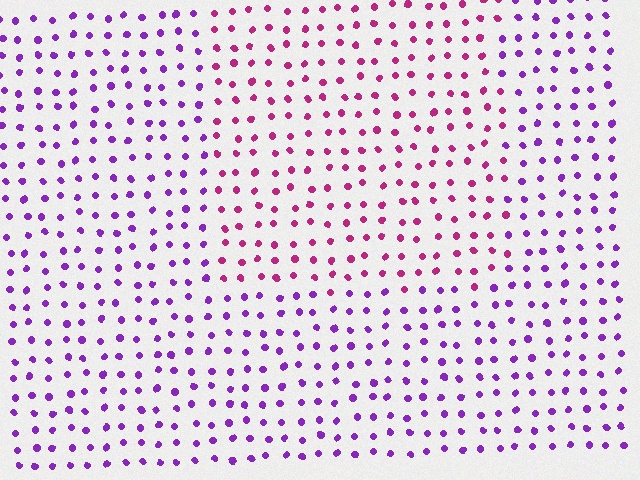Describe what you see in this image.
The image is filled with small purple elements in a uniform arrangement. A rectangle-shaped region is visible where the elements are tinted to a slightly different hue, forming a subtle color boundary.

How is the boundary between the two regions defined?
The boundary is defined purely by a slight shift in hue (about 43 degrees). Spacing, size, and orientation are identical on both sides.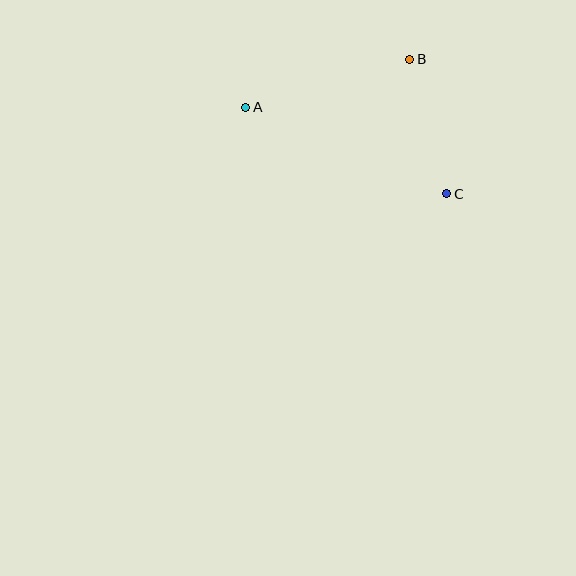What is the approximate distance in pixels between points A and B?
The distance between A and B is approximately 171 pixels.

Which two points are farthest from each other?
Points A and C are farthest from each other.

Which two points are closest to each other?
Points B and C are closest to each other.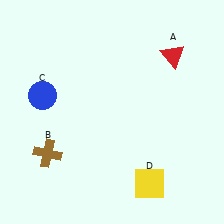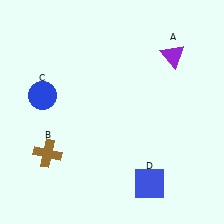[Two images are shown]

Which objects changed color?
A changed from red to purple. D changed from yellow to blue.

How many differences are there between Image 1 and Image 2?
There are 2 differences between the two images.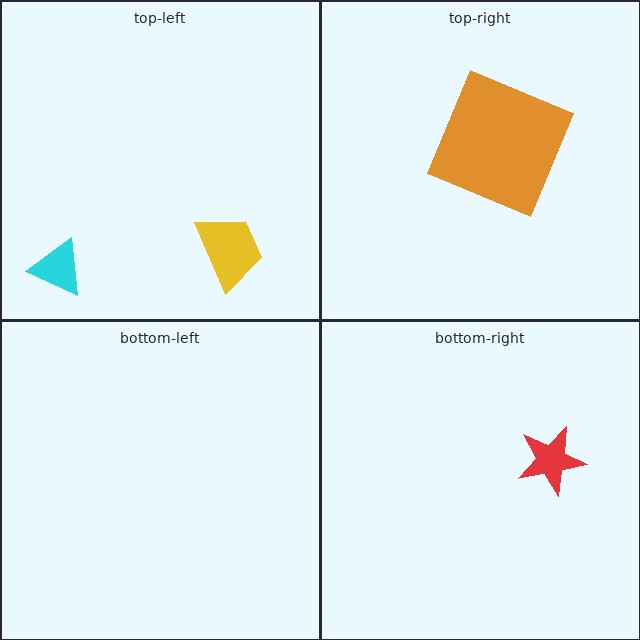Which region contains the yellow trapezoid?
The top-left region.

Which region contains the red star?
The bottom-right region.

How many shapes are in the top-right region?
1.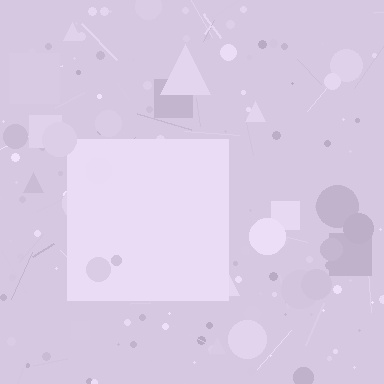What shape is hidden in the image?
A square is hidden in the image.